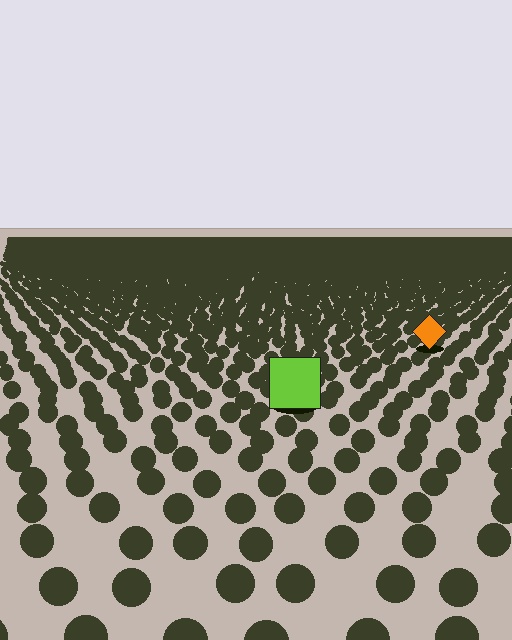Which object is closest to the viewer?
The lime square is closest. The texture marks near it are larger and more spread out.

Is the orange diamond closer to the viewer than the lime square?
No. The lime square is closer — you can tell from the texture gradient: the ground texture is coarser near it.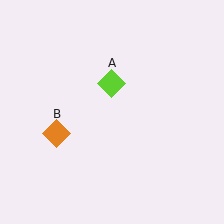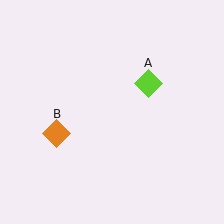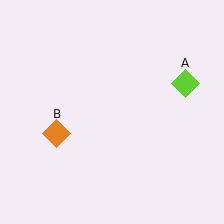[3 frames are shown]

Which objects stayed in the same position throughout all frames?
Orange diamond (object B) remained stationary.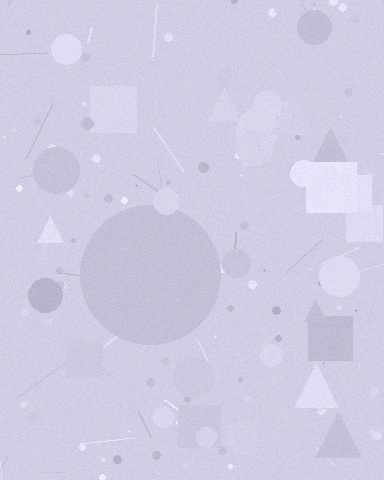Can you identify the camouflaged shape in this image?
The camouflaged shape is a circle.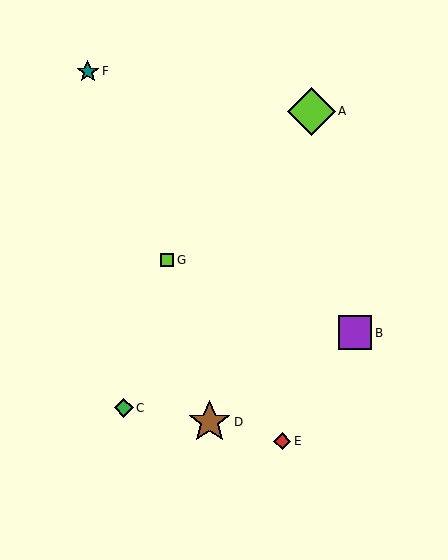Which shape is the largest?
The lime diamond (labeled A) is the largest.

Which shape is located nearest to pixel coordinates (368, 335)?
The purple square (labeled B) at (355, 333) is nearest to that location.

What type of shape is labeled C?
Shape C is a green diamond.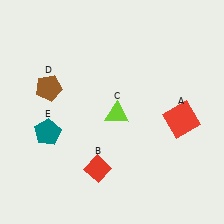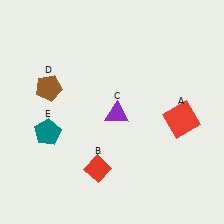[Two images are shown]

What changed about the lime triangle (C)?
In Image 1, C is lime. In Image 2, it changed to purple.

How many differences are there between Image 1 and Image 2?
There is 1 difference between the two images.